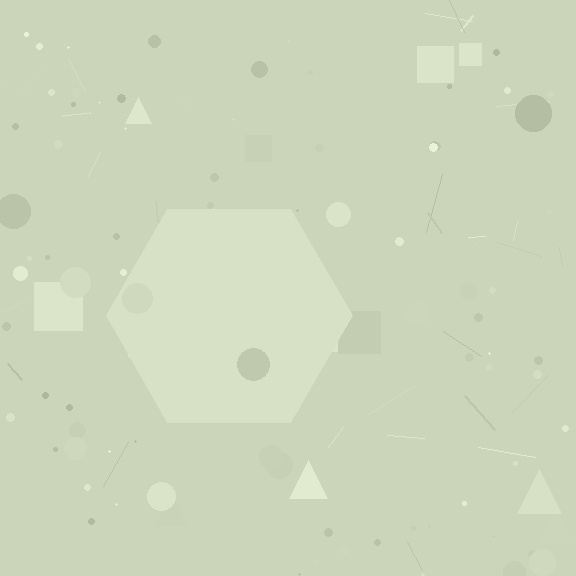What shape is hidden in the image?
A hexagon is hidden in the image.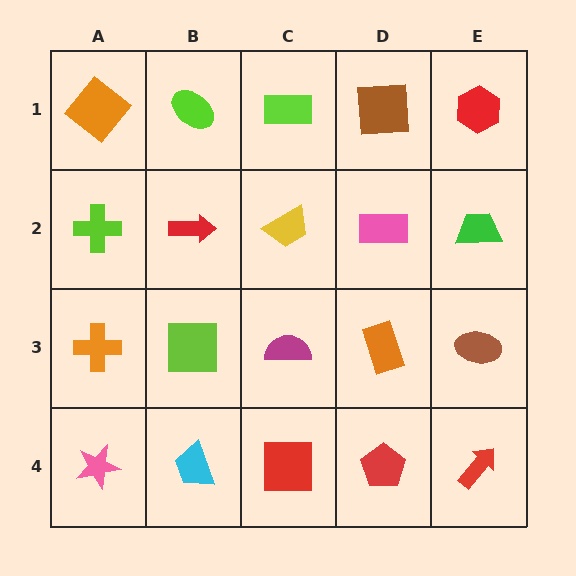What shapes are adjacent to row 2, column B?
A lime ellipse (row 1, column B), a lime square (row 3, column B), a lime cross (row 2, column A), a yellow trapezoid (row 2, column C).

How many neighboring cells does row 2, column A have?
3.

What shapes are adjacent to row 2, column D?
A brown square (row 1, column D), an orange rectangle (row 3, column D), a yellow trapezoid (row 2, column C), a green trapezoid (row 2, column E).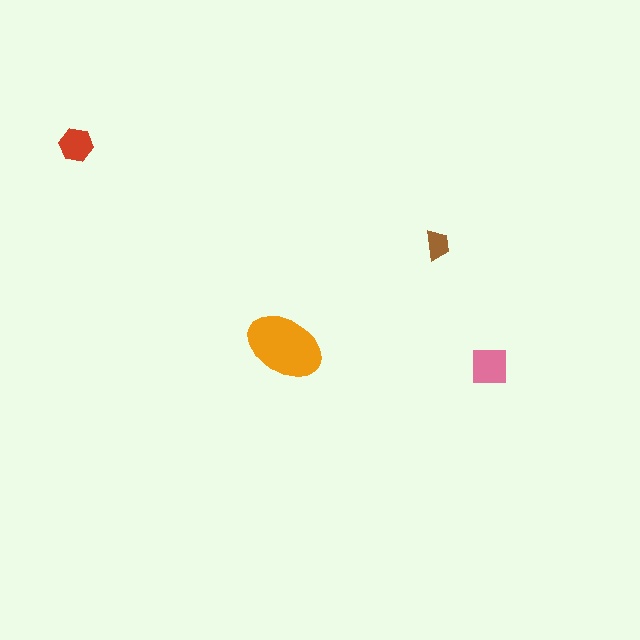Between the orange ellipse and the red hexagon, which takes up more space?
The orange ellipse.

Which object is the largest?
The orange ellipse.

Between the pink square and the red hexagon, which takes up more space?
The pink square.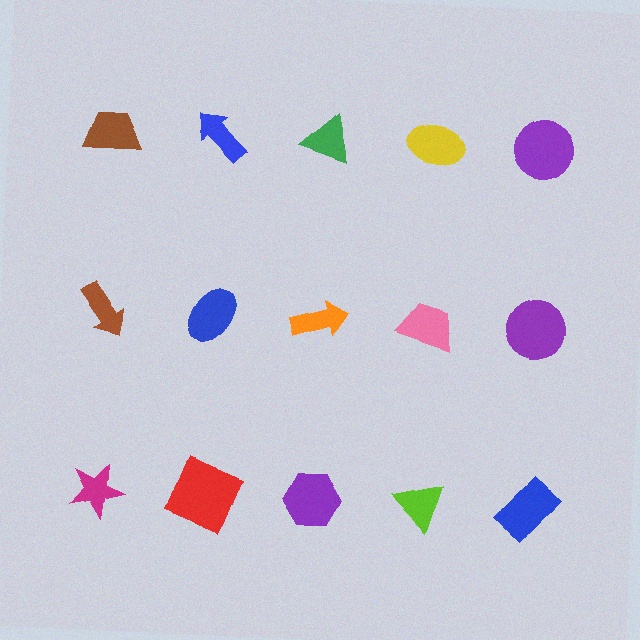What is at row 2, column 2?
A blue ellipse.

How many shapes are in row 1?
5 shapes.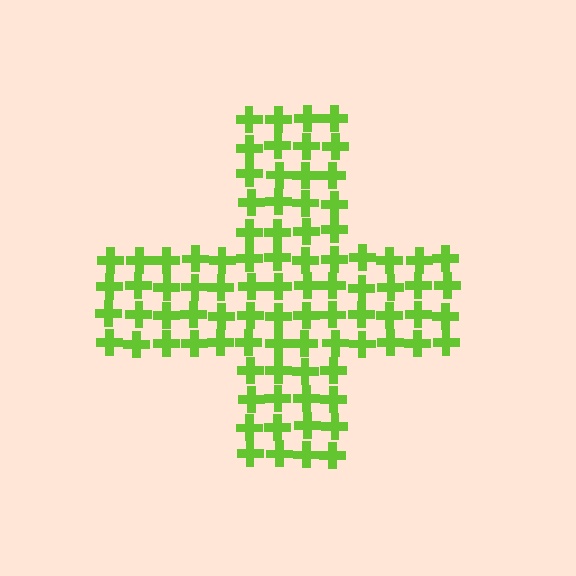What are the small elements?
The small elements are crosses.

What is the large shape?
The large shape is a cross.